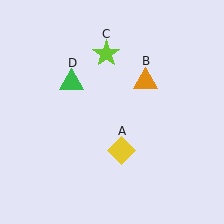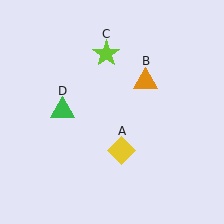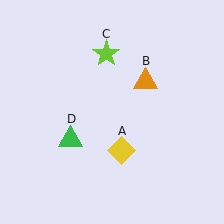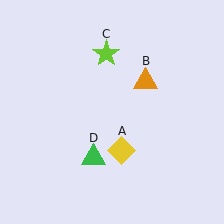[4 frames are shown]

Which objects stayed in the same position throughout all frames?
Yellow diamond (object A) and orange triangle (object B) and lime star (object C) remained stationary.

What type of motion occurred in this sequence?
The green triangle (object D) rotated counterclockwise around the center of the scene.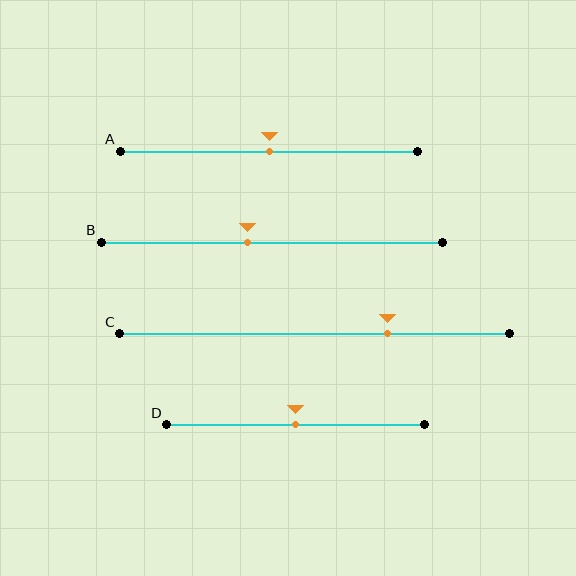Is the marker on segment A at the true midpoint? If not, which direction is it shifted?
Yes, the marker on segment A is at the true midpoint.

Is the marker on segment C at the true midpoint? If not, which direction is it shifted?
No, the marker on segment C is shifted to the right by about 19% of the segment length.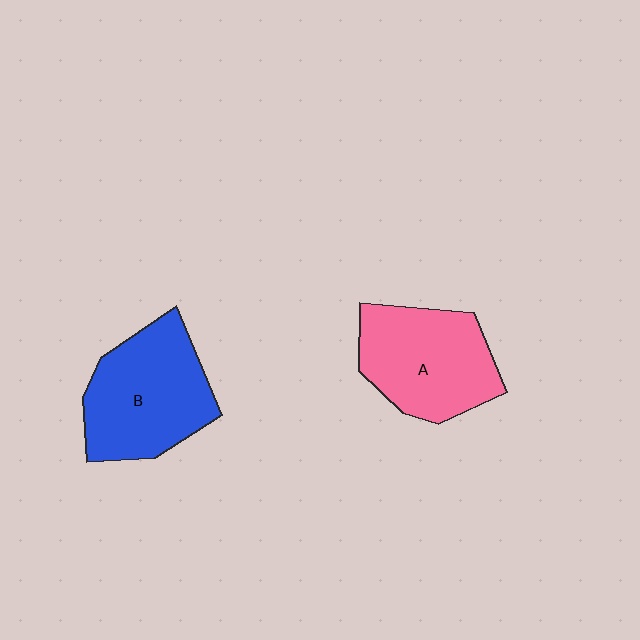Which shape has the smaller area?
Shape A (pink).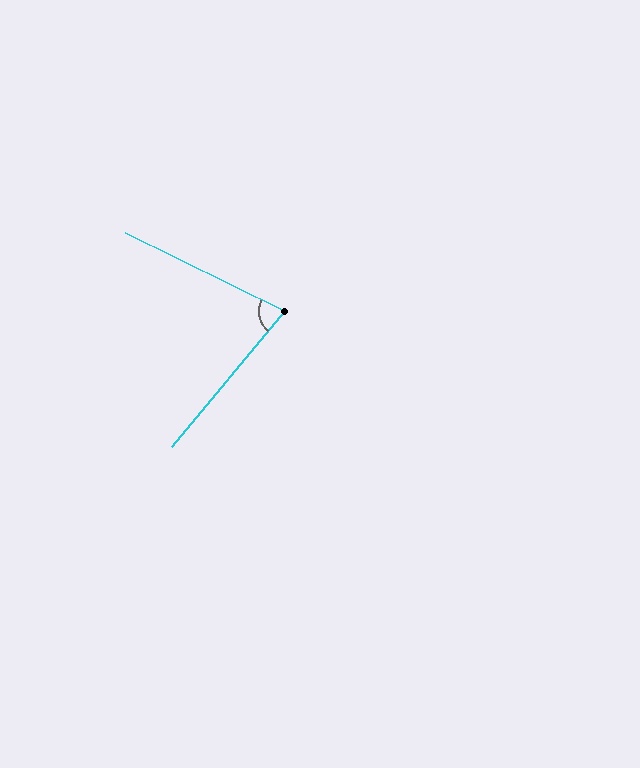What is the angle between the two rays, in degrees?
Approximately 77 degrees.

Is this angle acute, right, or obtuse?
It is acute.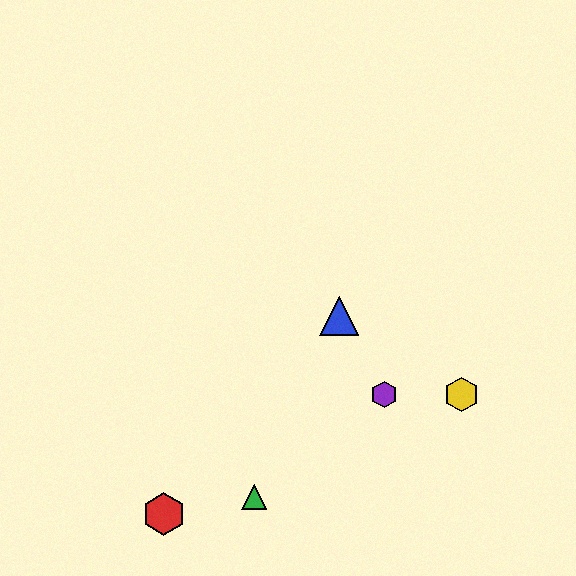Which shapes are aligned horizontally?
The yellow hexagon, the purple hexagon are aligned horizontally.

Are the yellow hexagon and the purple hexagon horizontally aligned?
Yes, both are at y≈394.